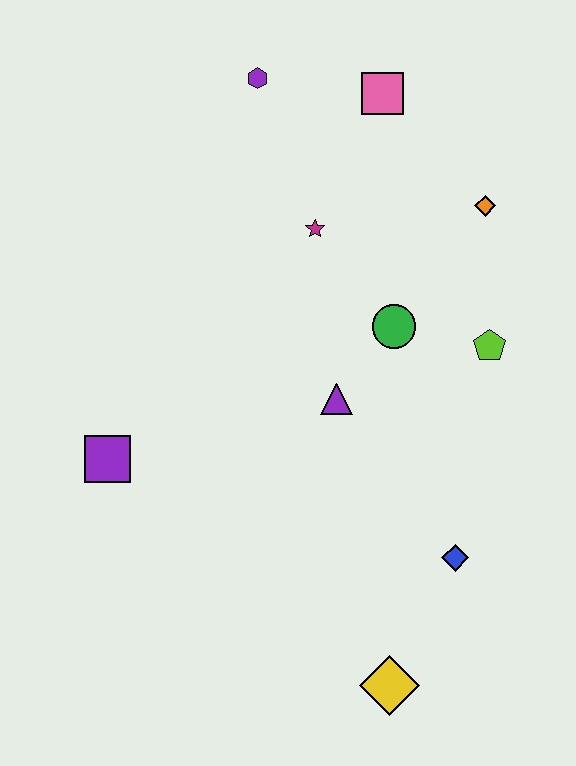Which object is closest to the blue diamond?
The yellow diamond is closest to the blue diamond.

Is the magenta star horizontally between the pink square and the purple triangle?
No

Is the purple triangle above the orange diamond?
No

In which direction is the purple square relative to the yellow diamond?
The purple square is to the left of the yellow diamond.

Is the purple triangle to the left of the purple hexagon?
No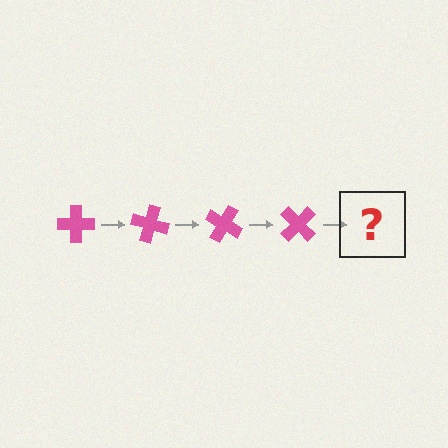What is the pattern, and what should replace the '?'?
The pattern is that the cross rotates 15 degrees each step. The '?' should be a pink cross rotated 60 degrees.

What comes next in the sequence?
The next element should be a pink cross rotated 60 degrees.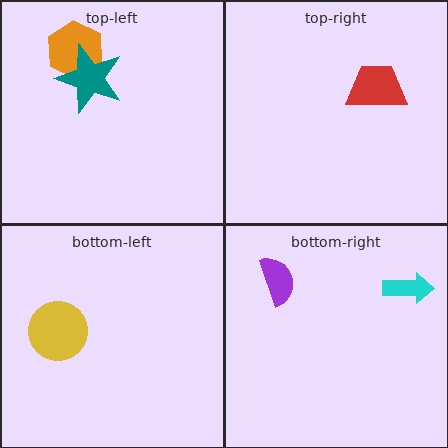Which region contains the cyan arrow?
The bottom-right region.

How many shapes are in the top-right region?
1.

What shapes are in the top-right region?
The red trapezoid.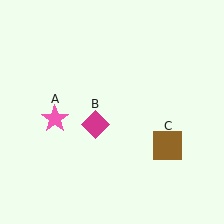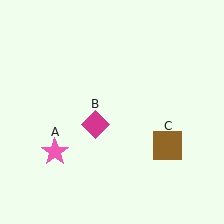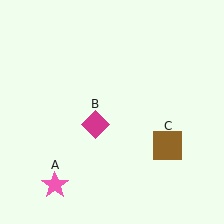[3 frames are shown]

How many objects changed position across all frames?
1 object changed position: pink star (object A).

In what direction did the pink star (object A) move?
The pink star (object A) moved down.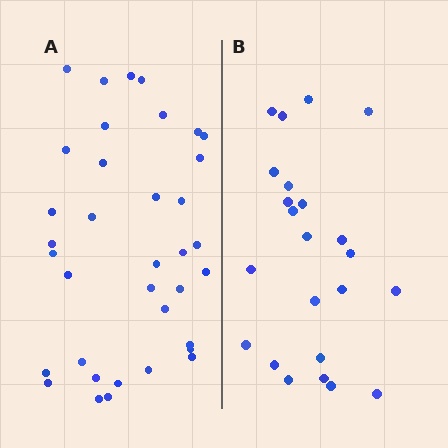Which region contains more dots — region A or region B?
Region A (the left region) has more dots.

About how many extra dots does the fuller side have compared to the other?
Region A has approximately 15 more dots than region B.